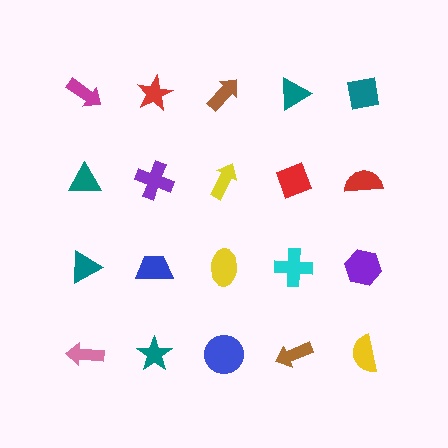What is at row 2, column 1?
A teal triangle.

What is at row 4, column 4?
A brown arrow.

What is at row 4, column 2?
A teal star.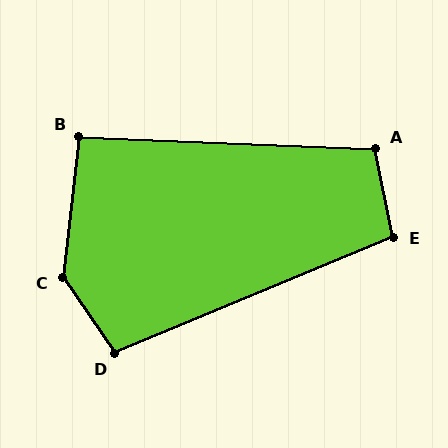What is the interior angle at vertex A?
Approximately 103 degrees (obtuse).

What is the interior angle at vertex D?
Approximately 101 degrees (obtuse).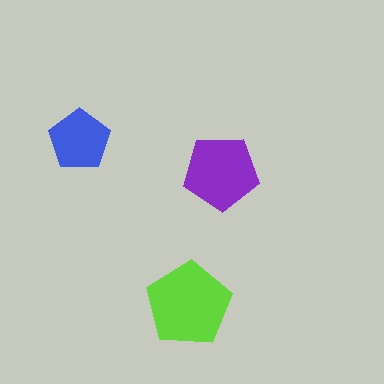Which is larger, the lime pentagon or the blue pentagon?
The lime one.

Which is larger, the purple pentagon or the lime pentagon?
The lime one.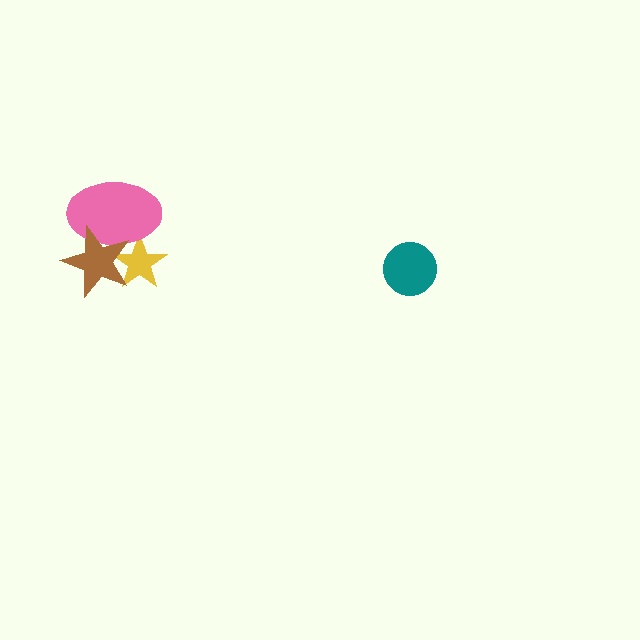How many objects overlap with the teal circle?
0 objects overlap with the teal circle.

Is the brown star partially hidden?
No, no other shape covers it.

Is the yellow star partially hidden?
Yes, it is partially covered by another shape.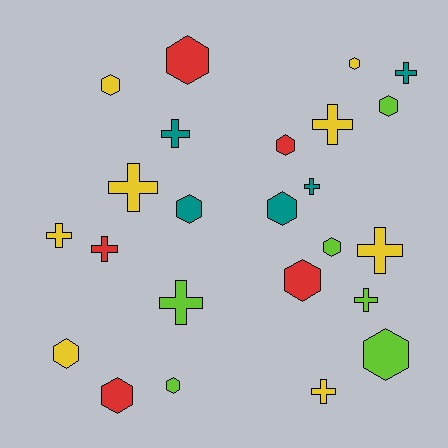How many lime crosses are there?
There are 2 lime crosses.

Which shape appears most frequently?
Hexagon, with 13 objects.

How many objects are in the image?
There are 24 objects.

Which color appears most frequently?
Yellow, with 8 objects.